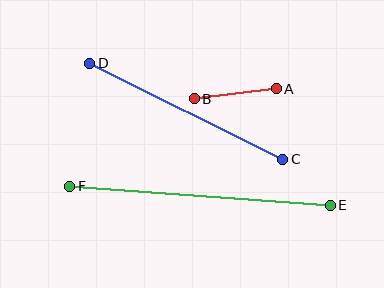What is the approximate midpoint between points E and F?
The midpoint is at approximately (200, 196) pixels.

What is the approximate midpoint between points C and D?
The midpoint is at approximately (186, 111) pixels.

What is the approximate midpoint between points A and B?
The midpoint is at approximately (235, 94) pixels.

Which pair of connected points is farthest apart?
Points E and F are farthest apart.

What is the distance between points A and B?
The distance is approximately 83 pixels.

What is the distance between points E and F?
The distance is approximately 261 pixels.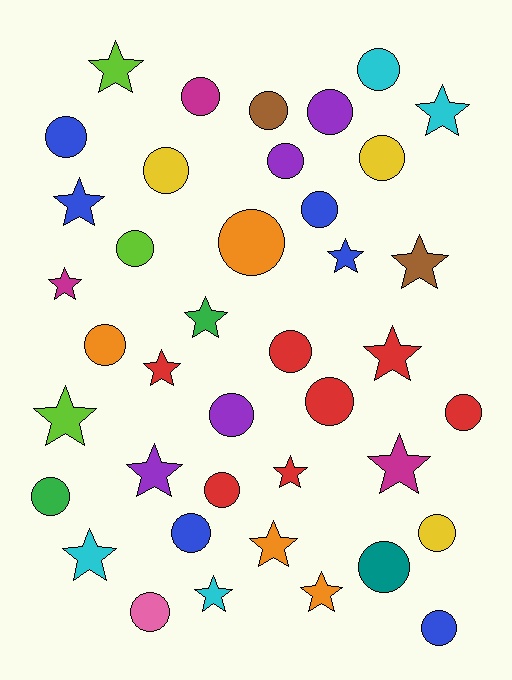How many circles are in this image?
There are 23 circles.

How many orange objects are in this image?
There are 4 orange objects.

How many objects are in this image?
There are 40 objects.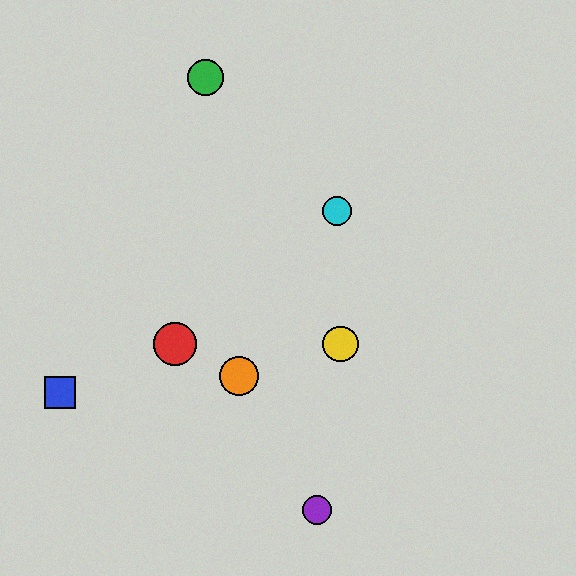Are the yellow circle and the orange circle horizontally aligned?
No, the yellow circle is at y≈344 and the orange circle is at y≈376.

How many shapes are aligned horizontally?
2 shapes (the red circle, the yellow circle) are aligned horizontally.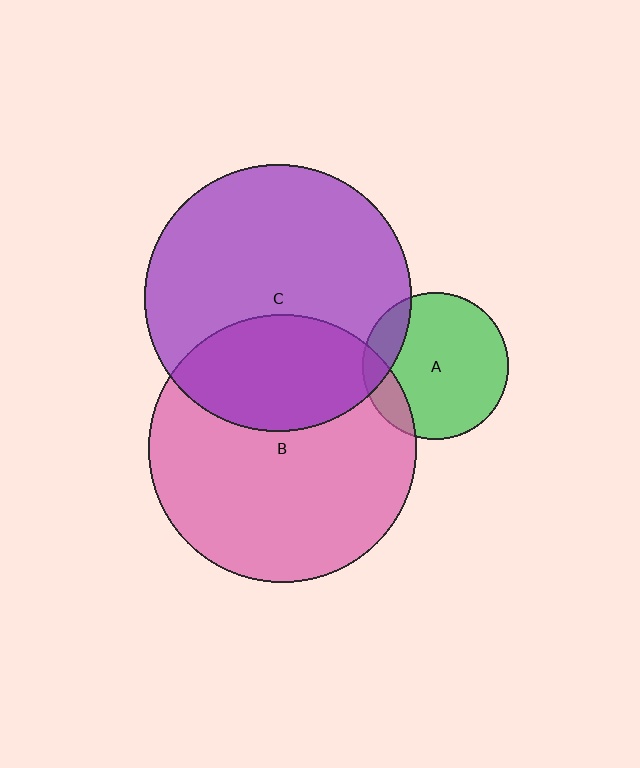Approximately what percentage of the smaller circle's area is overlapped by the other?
Approximately 15%.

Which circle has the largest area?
Circle B (pink).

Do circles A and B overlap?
Yes.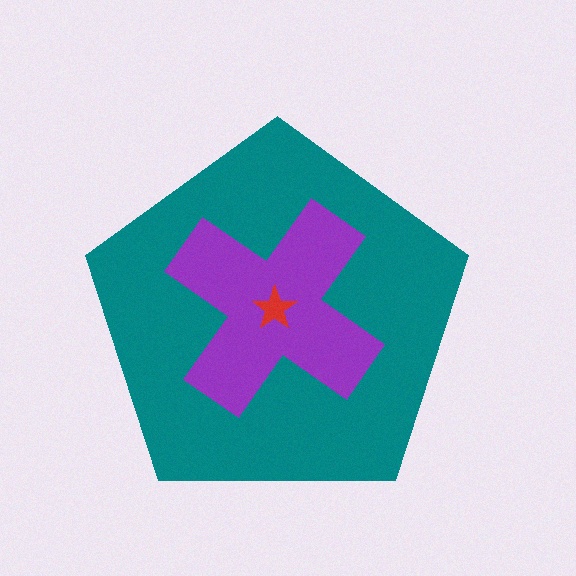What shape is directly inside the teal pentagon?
The purple cross.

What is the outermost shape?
The teal pentagon.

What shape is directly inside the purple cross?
The red star.